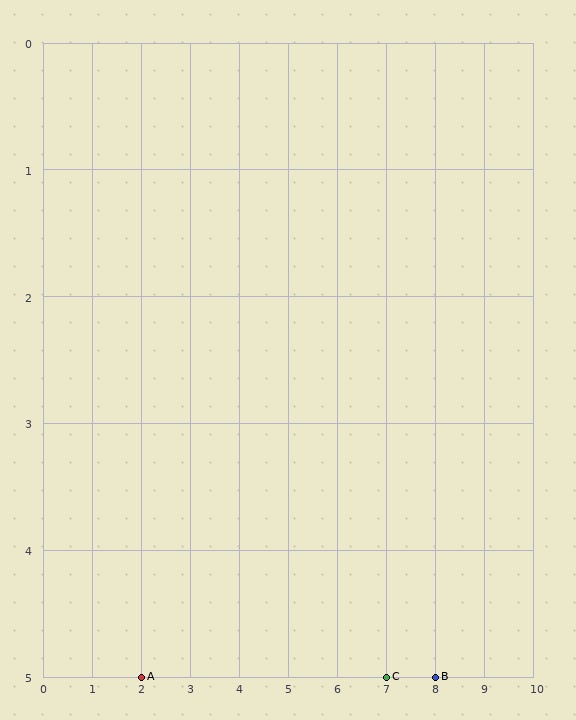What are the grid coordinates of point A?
Point A is at grid coordinates (2, 5).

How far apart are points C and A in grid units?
Points C and A are 5 columns apart.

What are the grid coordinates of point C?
Point C is at grid coordinates (7, 5).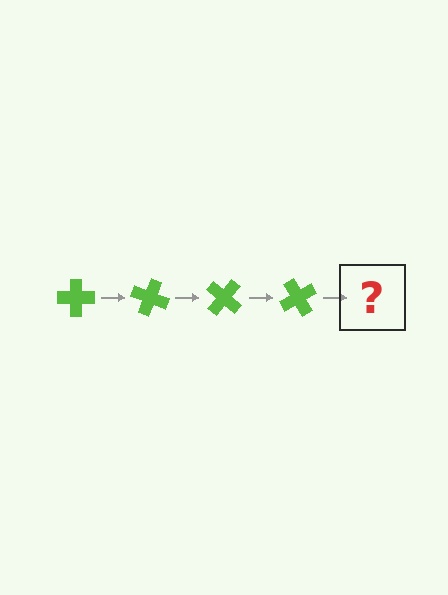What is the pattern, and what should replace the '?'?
The pattern is that the cross rotates 20 degrees each step. The '?' should be a lime cross rotated 80 degrees.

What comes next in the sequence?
The next element should be a lime cross rotated 80 degrees.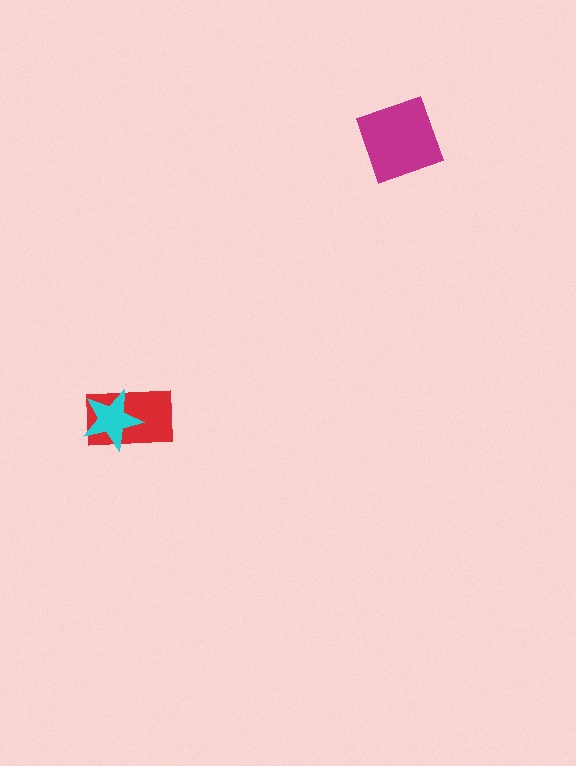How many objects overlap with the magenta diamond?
0 objects overlap with the magenta diamond.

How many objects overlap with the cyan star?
1 object overlaps with the cyan star.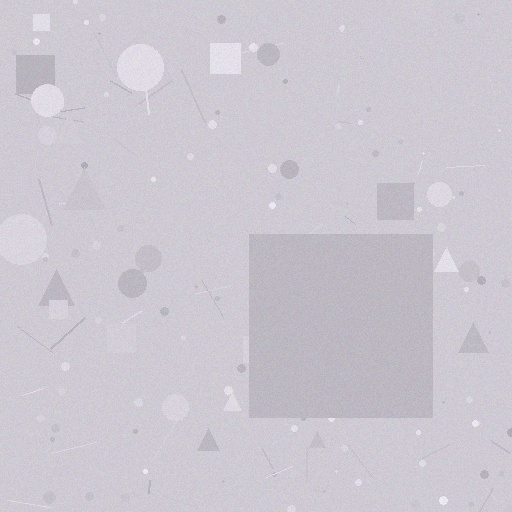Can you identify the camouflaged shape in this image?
The camouflaged shape is a square.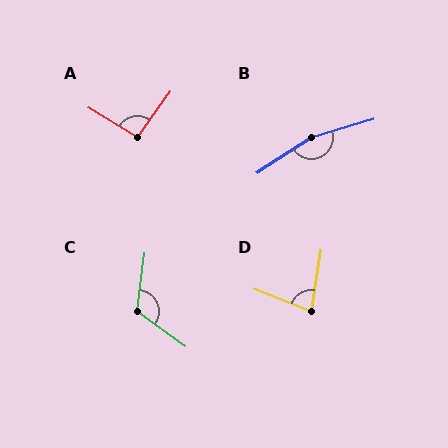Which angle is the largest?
B, at approximately 163 degrees.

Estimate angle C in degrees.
Approximately 118 degrees.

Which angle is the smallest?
D, at approximately 77 degrees.